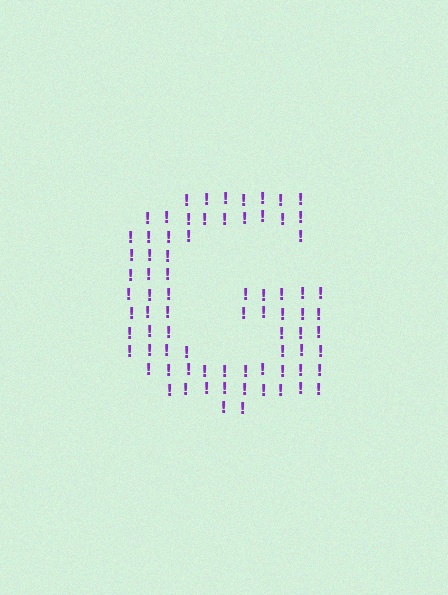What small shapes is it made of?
It is made of small exclamation marks.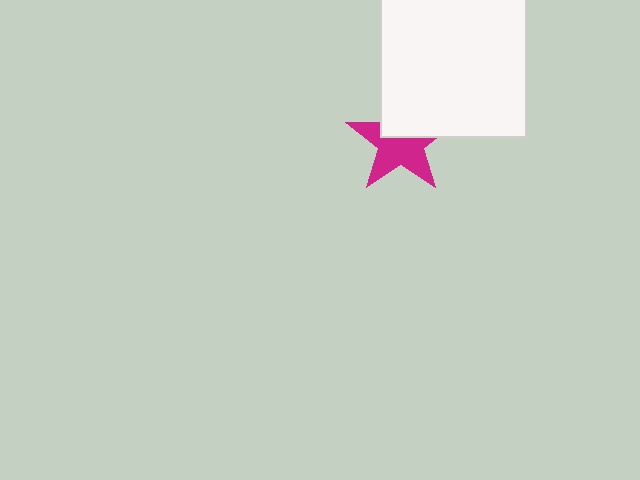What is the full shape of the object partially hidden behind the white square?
The partially hidden object is a magenta star.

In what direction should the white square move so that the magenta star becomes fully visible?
The white square should move up. That is the shortest direction to clear the overlap and leave the magenta star fully visible.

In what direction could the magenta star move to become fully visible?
The magenta star could move down. That would shift it out from behind the white square entirely.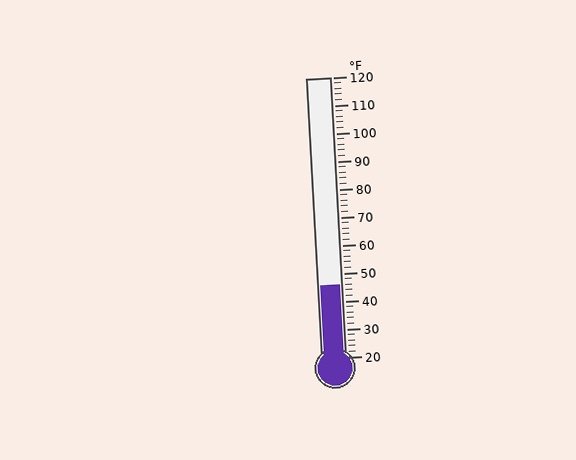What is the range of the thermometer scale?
The thermometer scale ranges from 20°F to 120°F.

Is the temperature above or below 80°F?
The temperature is below 80°F.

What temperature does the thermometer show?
The thermometer shows approximately 46°F.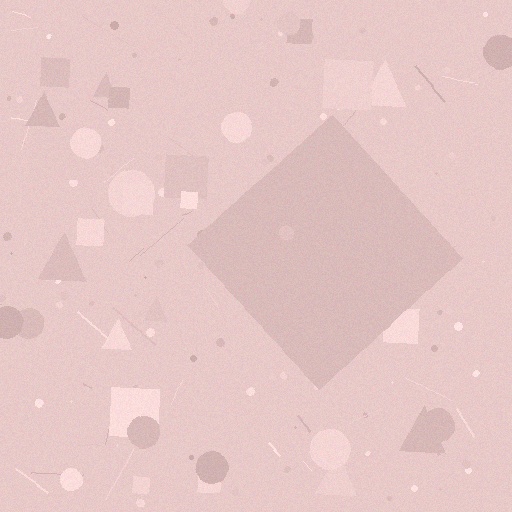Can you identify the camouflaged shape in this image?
The camouflaged shape is a diamond.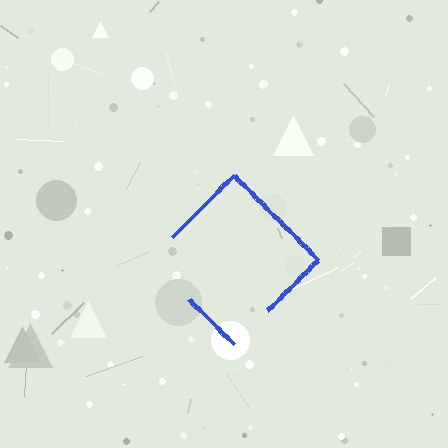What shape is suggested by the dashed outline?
The dashed outline suggests a diamond.